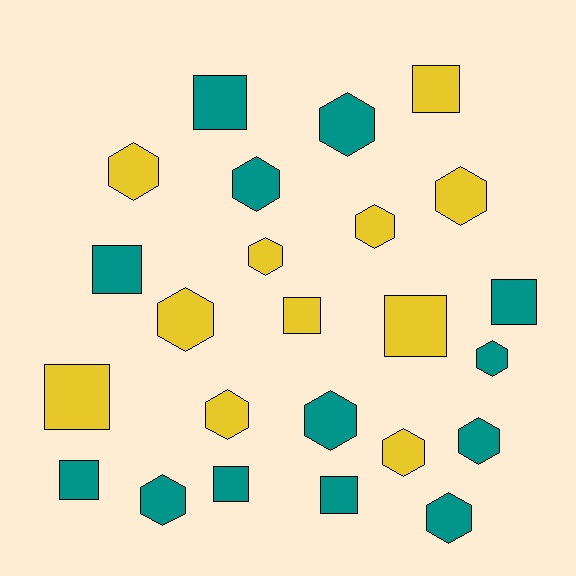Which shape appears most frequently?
Hexagon, with 14 objects.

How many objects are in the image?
There are 24 objects.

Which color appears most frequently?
Teal, with 13 objects.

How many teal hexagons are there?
There are 7 teal hexagons.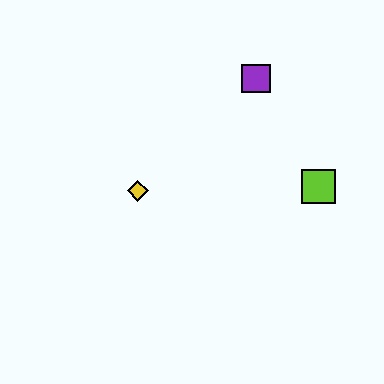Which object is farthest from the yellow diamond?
The lime square is farthest from the yellow diamond.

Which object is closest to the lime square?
The purple square is closest to the lime square.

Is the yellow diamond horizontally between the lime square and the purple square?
No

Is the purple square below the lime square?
No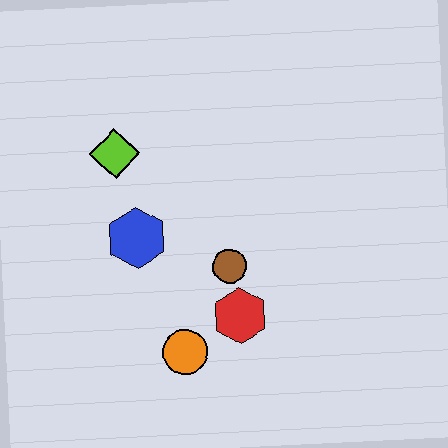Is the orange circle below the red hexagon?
Yes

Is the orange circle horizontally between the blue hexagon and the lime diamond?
No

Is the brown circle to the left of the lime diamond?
No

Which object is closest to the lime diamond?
The blue hexagon is closest to the lime diamond.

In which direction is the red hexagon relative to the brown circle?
The red hexagon is below the brown circle.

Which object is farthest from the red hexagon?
The lime diamond is farthest from the red hexagon.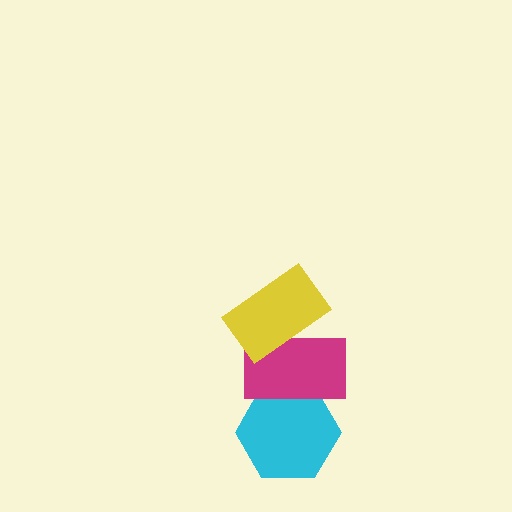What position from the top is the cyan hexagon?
The cyan hexagon is 3rd from the top.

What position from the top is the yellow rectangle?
The yellow rectangle is 1st from the top.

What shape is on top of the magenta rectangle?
The yellow rectangle is on top of the magenta rectangle.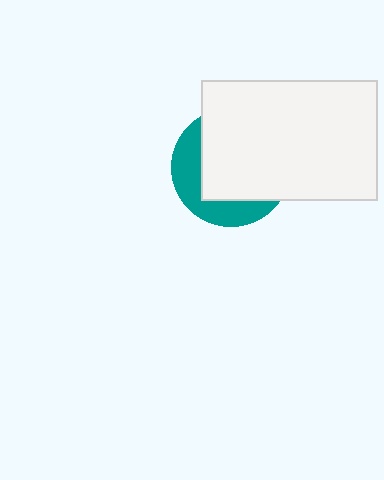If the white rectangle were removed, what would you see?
You would see the complete teal circle.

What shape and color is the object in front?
The object in front is a white rectangle.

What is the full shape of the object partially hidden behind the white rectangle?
The partially hidden object is a teal circle.